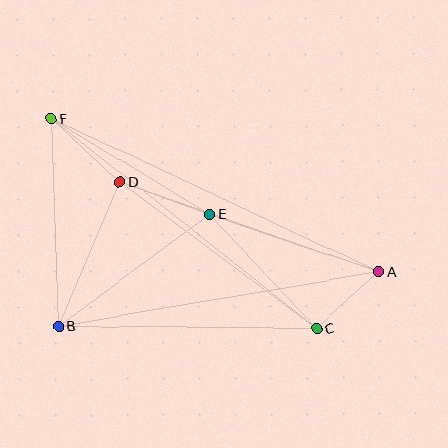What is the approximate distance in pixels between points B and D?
The distance between B and D is approximately 156 pixels.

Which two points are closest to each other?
Points A and C are closest to each other.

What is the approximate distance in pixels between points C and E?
The distance between C and E is approximately 156 pixels.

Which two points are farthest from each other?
Points A and F are farthest from each other.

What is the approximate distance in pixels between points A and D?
The distance between A and D is approximately 275 pixels.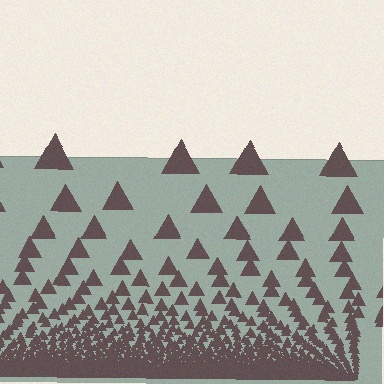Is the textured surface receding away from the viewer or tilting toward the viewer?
The surface appears to tilt toward the viewer. Texture elements get larger and sparser toward the top.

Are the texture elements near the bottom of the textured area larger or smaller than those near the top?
Smaller. The gradient is inverted — elements near the bottom are smaller and denser.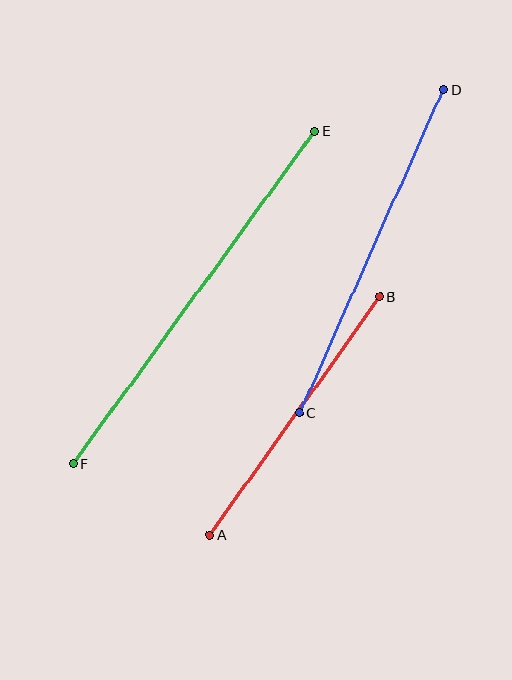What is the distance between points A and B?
The distance is approximately 292 pixels.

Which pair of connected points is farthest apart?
Points E and F are farthest apart.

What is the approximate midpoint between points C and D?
The midpoint is at approximately (372, 251) pixels.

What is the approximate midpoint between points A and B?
The midpoint is at approximately (295, 416) pixels.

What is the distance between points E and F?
The distance is approximately 411 pixels.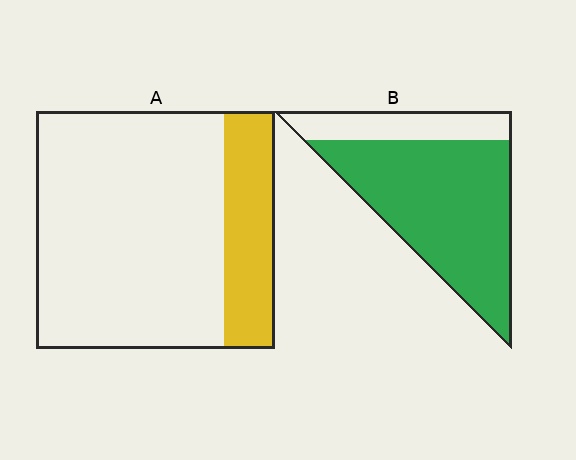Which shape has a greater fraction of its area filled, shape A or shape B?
Shape B.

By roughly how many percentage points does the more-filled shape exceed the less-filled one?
By roughly 55 percentage points (B over A).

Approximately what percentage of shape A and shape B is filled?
A is approximately 20% and B is approximately 75%.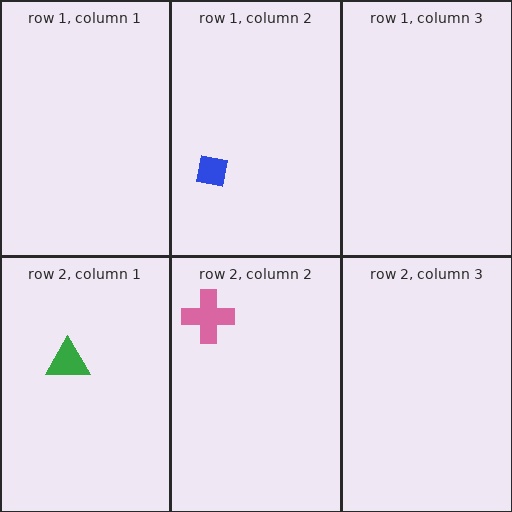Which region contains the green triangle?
The row 2, column 1 region.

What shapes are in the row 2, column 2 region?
The pink cross.